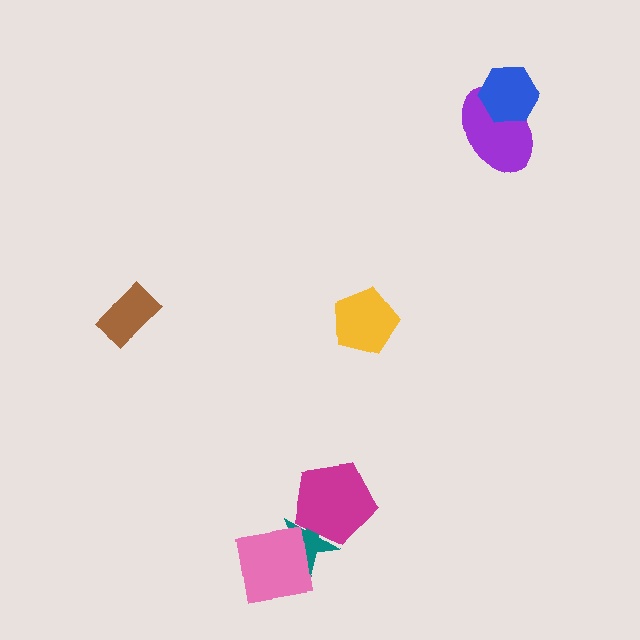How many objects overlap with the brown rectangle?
0 objects overlap with the brown rectangle.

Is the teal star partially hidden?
Yes, it is partially covered by another shape.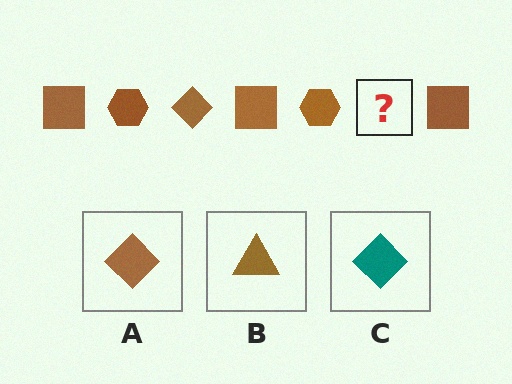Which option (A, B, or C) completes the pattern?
A.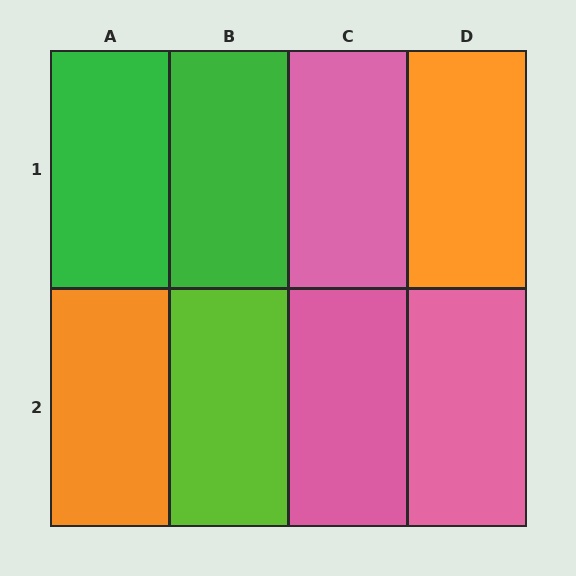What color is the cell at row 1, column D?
Orange.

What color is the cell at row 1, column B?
Green.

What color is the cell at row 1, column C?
Pink.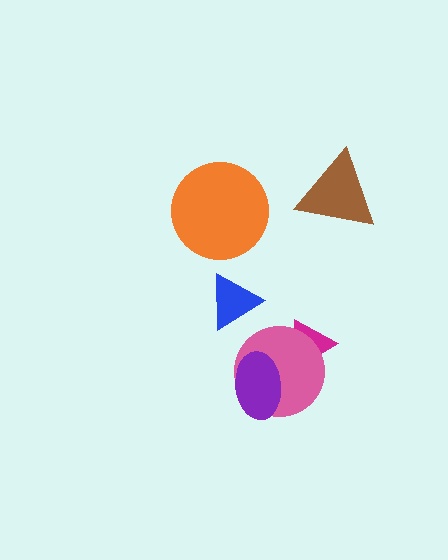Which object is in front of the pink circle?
The purple ellipse is in front of the pink circle.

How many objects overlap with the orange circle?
0 objects overlap with the orange circle.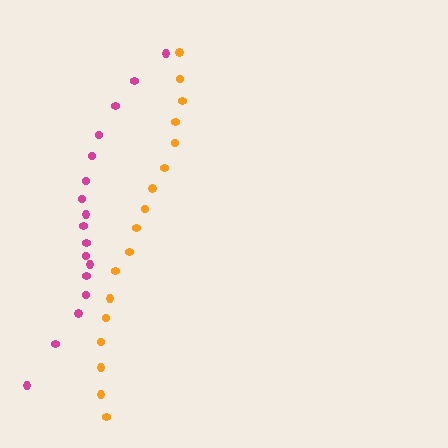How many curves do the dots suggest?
There are 2 distinct paths.